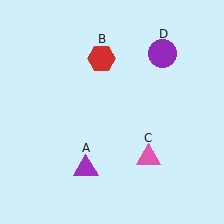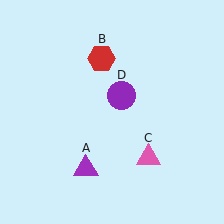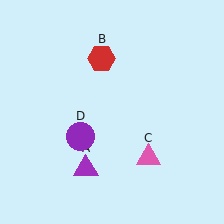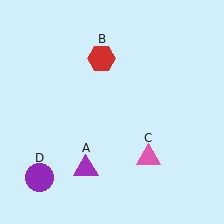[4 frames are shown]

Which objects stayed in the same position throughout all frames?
Purple triangle (object A) and red hexagon (object B) and pink triangle (object C) remained stationary.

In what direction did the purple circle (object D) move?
The purple circle (object D) moved down and to the left.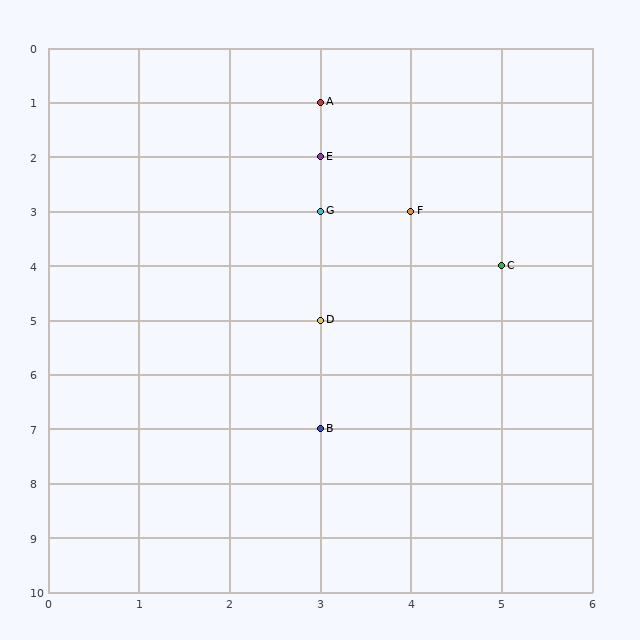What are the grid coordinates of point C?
Point C is at grid coordinates (5, 4).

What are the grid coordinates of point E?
Point E is at grid coordinates (3, 2).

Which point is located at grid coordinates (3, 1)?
Point A is at (3, 1).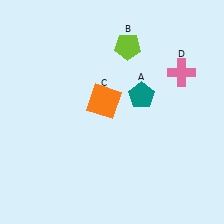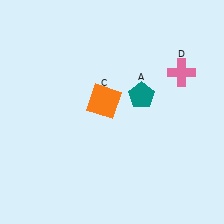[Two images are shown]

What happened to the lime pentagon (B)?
The lime pentagon (B) was removed in Image 2. It was in the top-right area of Image 1.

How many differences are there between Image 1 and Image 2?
There is 1 difference between the two images.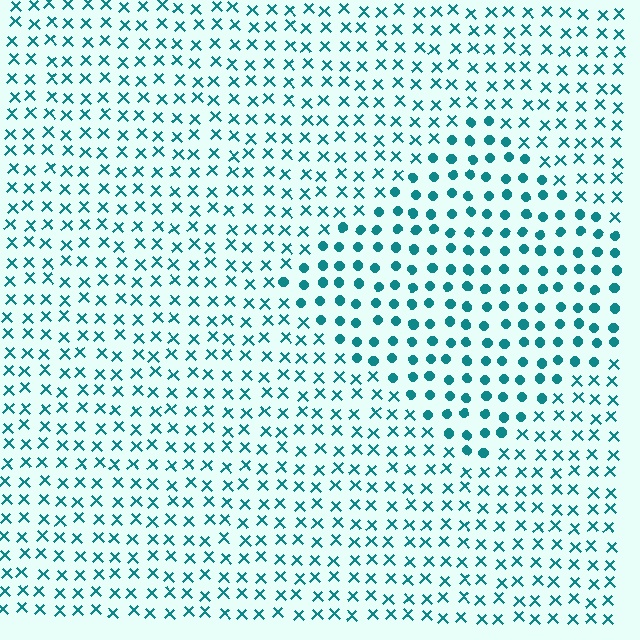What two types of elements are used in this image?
The image uses circles inside the diamond region and X marks outside it.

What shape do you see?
I see a diamond.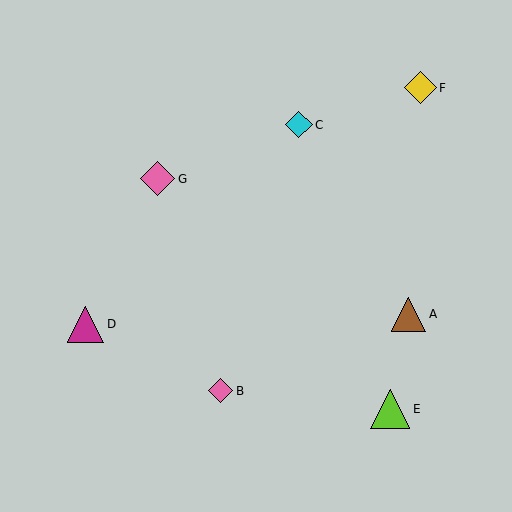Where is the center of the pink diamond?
The center of the pink diamond is at (158, 179).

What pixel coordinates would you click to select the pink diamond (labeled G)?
Click at (158, 179) to select the pink diamond G.